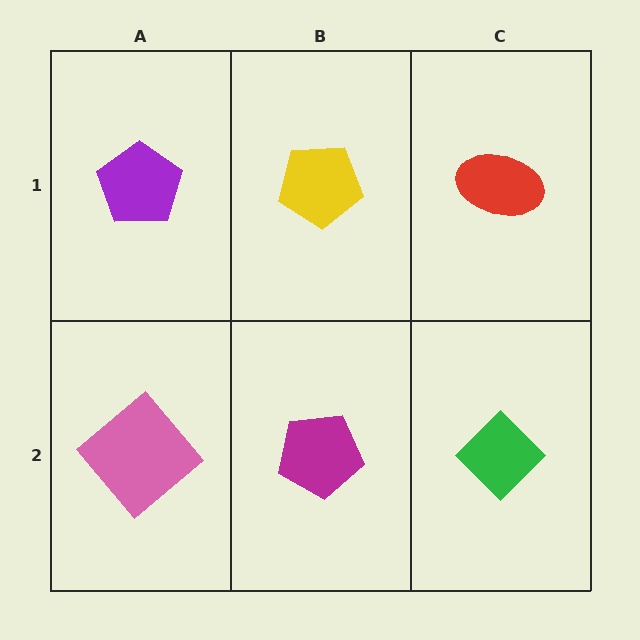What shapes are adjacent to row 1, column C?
A green diamond (row 2, column C), a yellow pentagon (row 1, column B).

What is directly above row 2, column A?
A purple pentagon.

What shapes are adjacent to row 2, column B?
A yellow pentagon (row 1, column B), a pink diamond (row 2, column A), a green diamond (row 2, column C).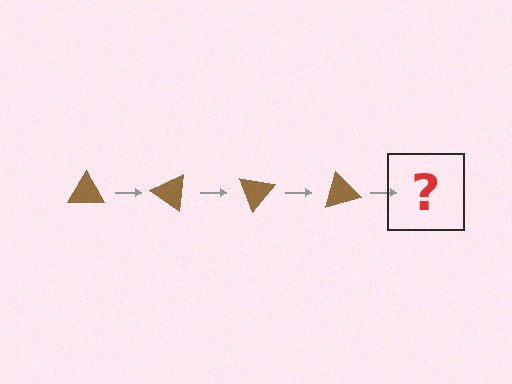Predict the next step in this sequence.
The next step is a brown triangle rotated 140 degrees.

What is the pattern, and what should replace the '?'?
The pattern is that the triangle rotates 35 degrees each step. The '?' should be a brown triangle rotated 140 degrees.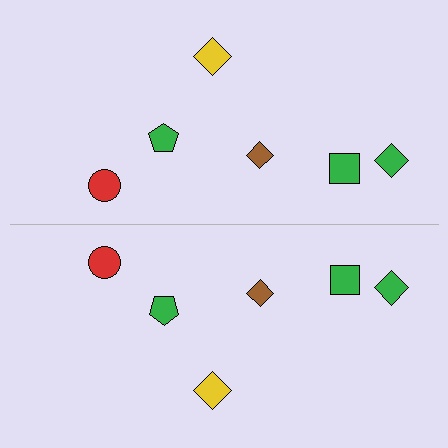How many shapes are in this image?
There are 12 shapes in this image.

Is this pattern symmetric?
Yes, this pattern has bilateral (reflection) symmetry.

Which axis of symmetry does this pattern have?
The pattern has a horizontal axis of symmetry running through the center of the image.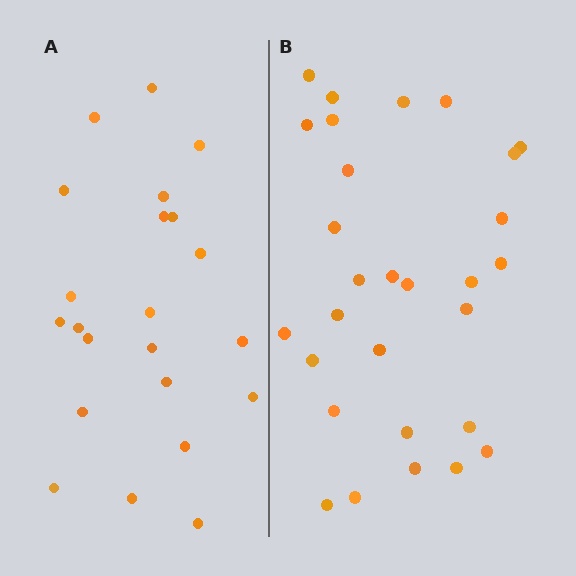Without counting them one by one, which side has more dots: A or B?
Region B (the right region) has more dots.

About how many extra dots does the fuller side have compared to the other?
Region B has roughly 8 or so more dots than region A.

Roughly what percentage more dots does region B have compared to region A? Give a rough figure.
About 30% more.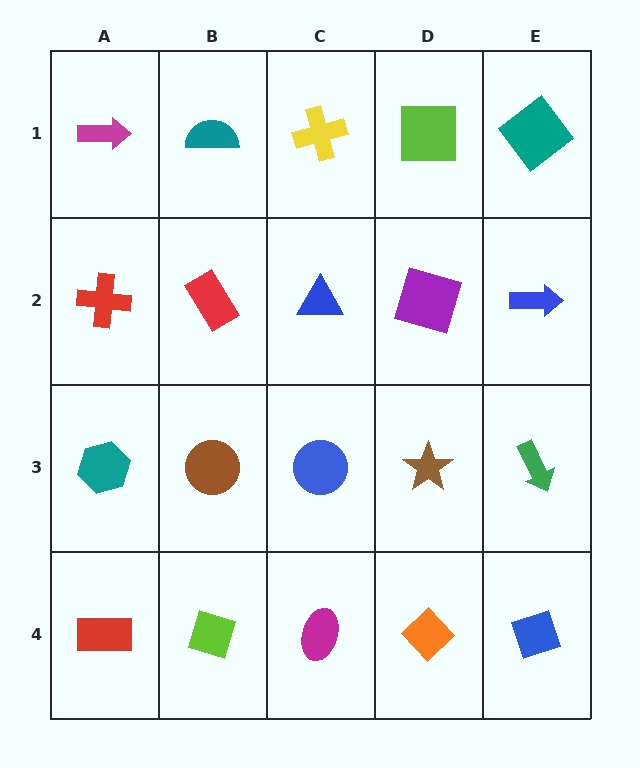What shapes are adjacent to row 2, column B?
A teal semicircle (row 1, column B), a brown circle (row 3, column B), a red cross (row 2, column A), a blue triangle (row 2, column C).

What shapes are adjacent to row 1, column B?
A red rectangle (row 2, column B), a magenta arrow (row 1, column A), a yellow cross (row 1, column C).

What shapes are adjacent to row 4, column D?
A brown star (row 3, column D), a magenta ellipse (row 4, column C), a blue diamond (row 4, column E).